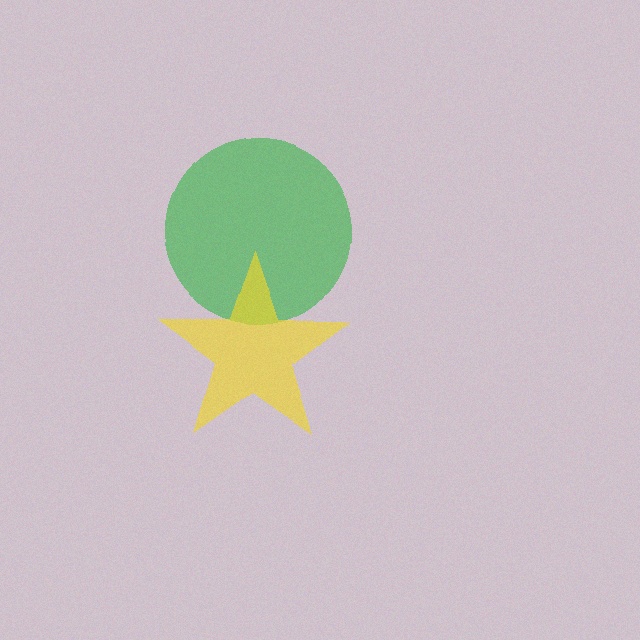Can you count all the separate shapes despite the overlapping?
Yes, there are 2 separate shapes.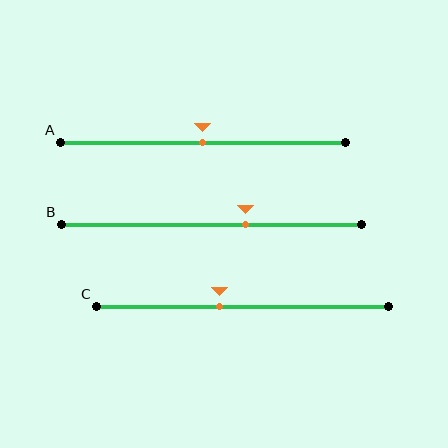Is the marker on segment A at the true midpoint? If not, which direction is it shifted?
Yes, the marker on segment A is at the true midpoint.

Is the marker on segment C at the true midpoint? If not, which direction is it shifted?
No, the marker on segment C is shifted to the left by about 8% of the segment length.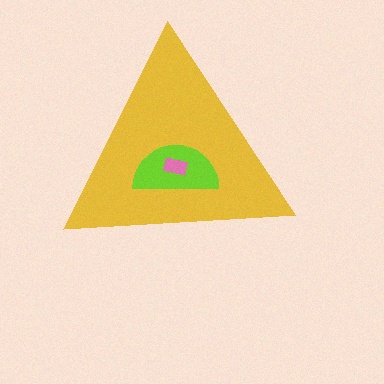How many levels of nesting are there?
3.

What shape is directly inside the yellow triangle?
The lime semicircle.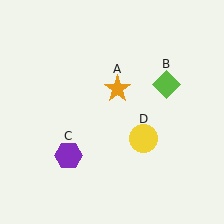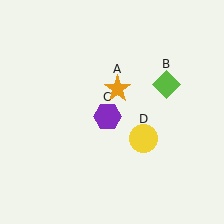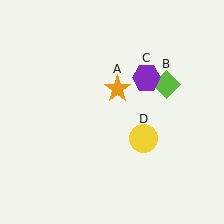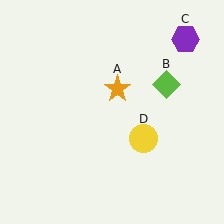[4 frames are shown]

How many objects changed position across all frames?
1 object changed position: purple hexagon (object C).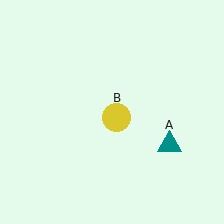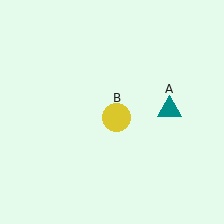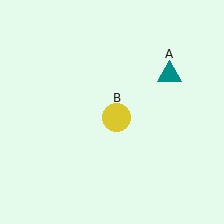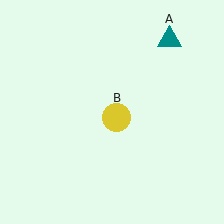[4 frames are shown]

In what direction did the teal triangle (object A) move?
The teal triangle (object A) moved up.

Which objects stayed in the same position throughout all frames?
Yellow circle (object B) remained stationary.